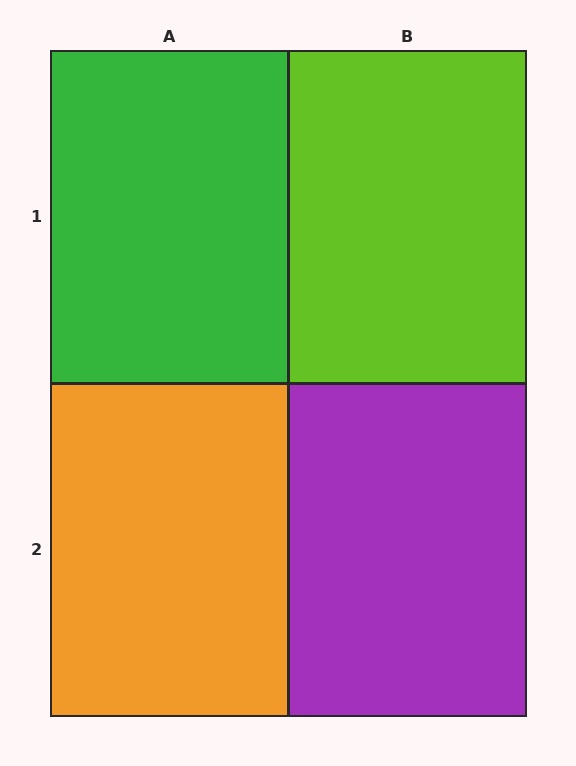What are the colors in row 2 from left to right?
Orange, purple.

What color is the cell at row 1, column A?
Green.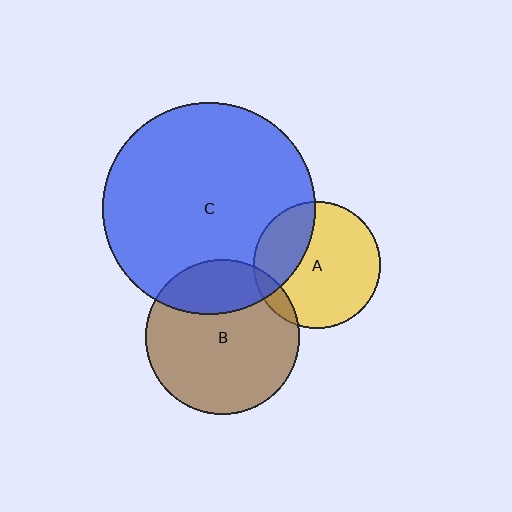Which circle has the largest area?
Circle C (blue).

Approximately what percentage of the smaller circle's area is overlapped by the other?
Approximately 10%.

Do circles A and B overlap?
Yes.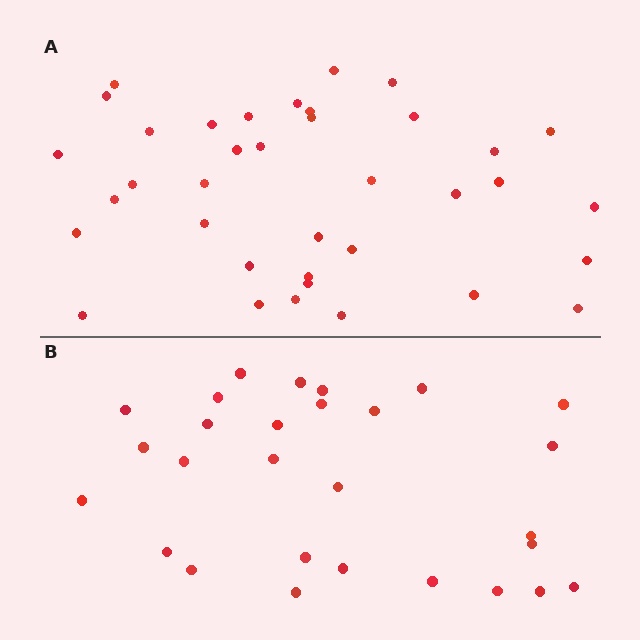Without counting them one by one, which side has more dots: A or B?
Region A (the top region) has more dots.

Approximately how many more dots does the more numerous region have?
Region A has roughly 8 or so more dots than region B.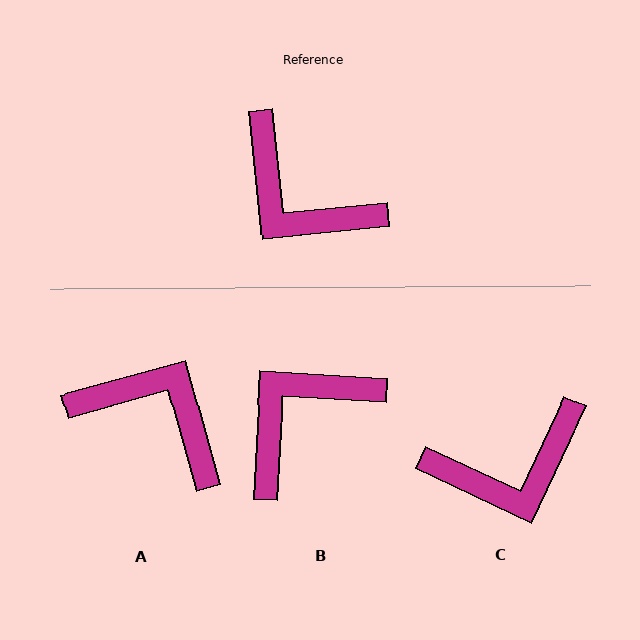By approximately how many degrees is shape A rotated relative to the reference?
Approximately 170 degrees clockwise.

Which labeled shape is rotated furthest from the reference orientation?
A, about 170 degrees away.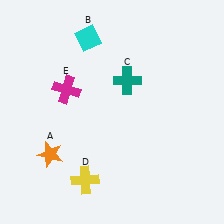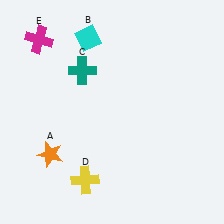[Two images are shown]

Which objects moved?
The objects that moved are: the teal cross (C), the magenta cross (E).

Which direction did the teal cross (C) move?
The teal cross (C) moved left.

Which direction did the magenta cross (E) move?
The magenta cross (E) moved up.